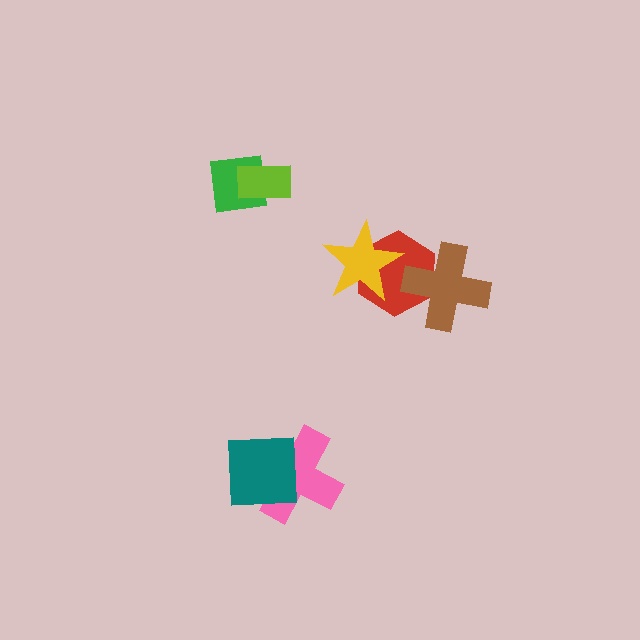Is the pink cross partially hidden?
Yes, it is partially covered by another shape.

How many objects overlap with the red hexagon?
2 objects overlap with the red hexagon.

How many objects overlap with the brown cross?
1 object overlaps with the brown cross.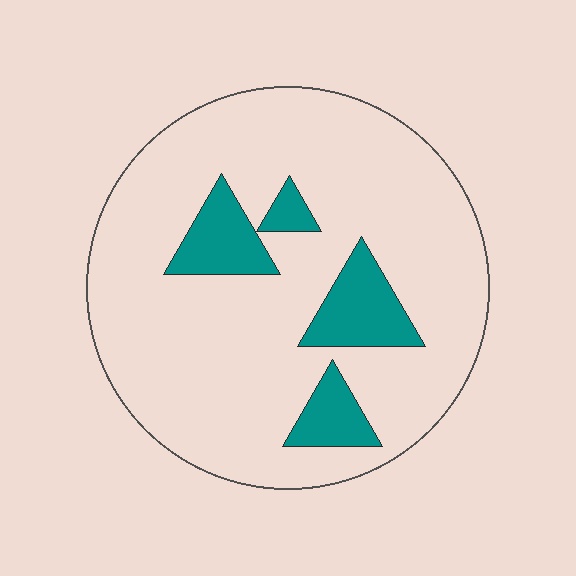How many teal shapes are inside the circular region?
4.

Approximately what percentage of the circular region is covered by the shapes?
Approximately 15%.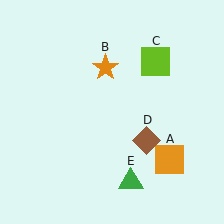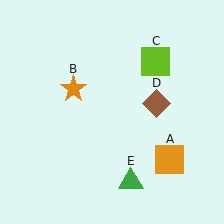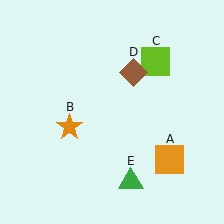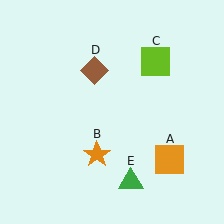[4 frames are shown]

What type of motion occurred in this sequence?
The orange star (object B), brown diamond (object D) rotated counterclockwise around the center of the scene.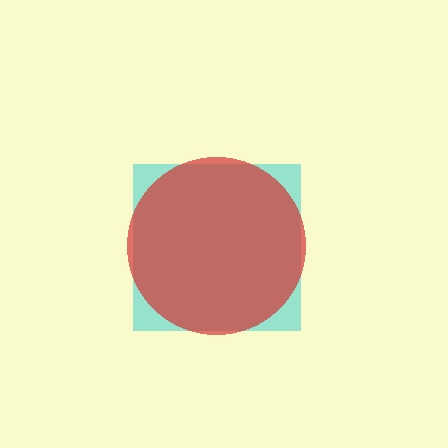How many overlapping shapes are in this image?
There are 2 overlapping shapes in the image.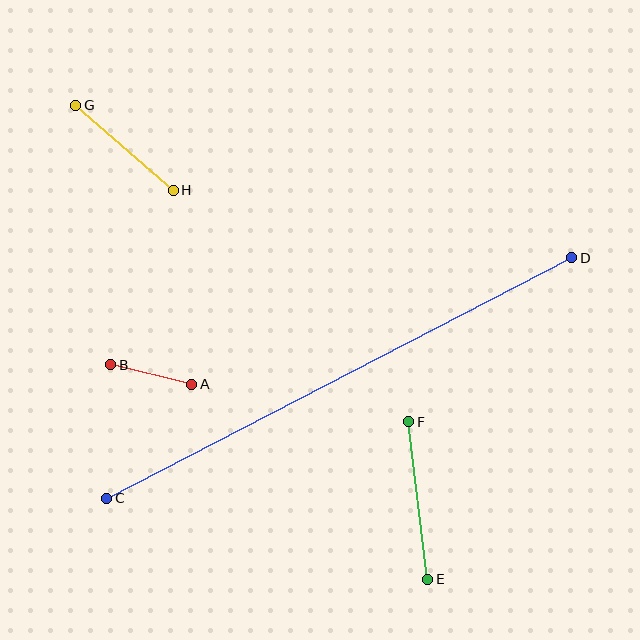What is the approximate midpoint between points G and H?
The midpoint is at approximately (124, 148) pixels.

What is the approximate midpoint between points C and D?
The midpoint is at approximately (339, 378) pixels.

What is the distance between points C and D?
The distance is approximately 524 pixels.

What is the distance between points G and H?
The distance is approximately 129 pixels.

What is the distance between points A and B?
The distance is approximately 83 pixels.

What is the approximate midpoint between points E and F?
The midpoint is at approximately (418, 501) pixels.